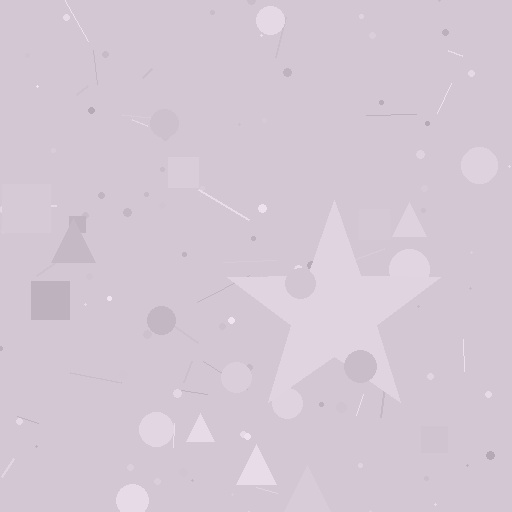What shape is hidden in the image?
A star is hidden in the image.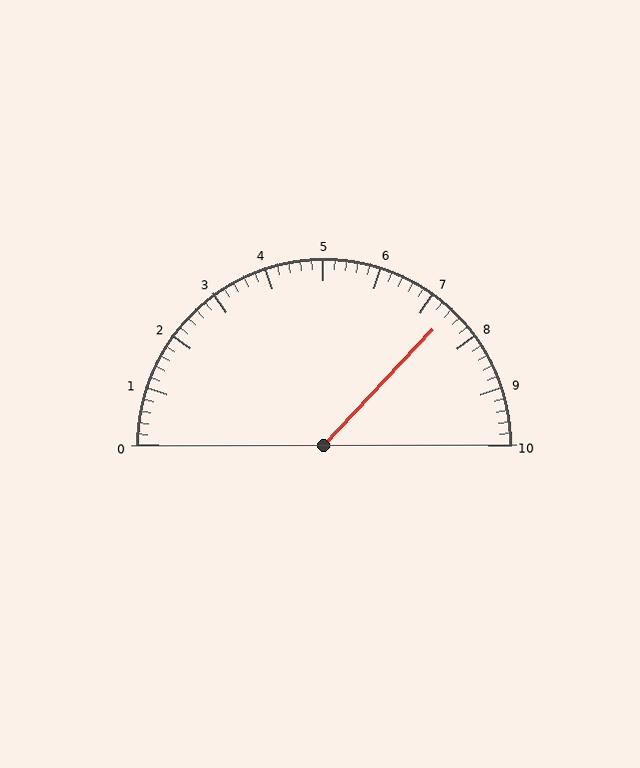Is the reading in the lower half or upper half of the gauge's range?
The reading is in the upper half of the range (0 to 10).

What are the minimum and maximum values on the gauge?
The gauge ranges from 0 to 10.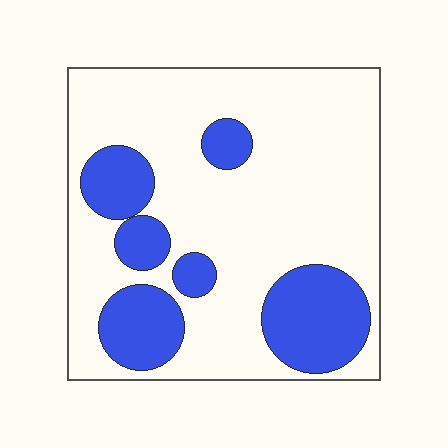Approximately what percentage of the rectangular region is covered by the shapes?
Approximately 25%.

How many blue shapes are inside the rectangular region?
6.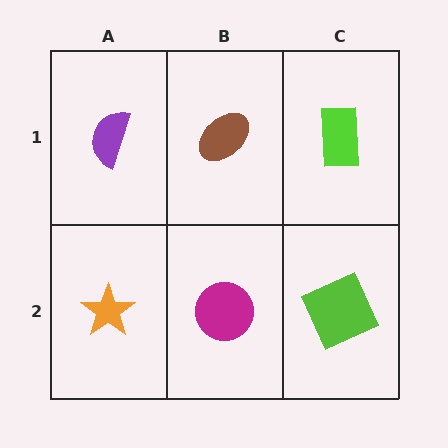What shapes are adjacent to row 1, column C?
A lime square (row 2, column C), a brown ellipse (row 1, column B).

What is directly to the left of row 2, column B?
An orange star.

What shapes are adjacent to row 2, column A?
A purple semicircle (row 1, column A), a magenta circle (row 2, column B).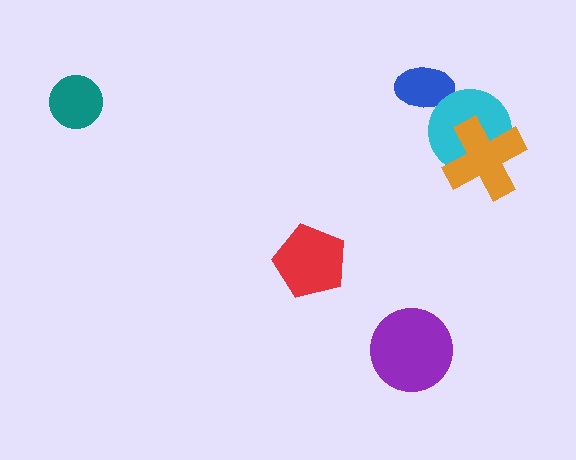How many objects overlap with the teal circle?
0 objects overlap with the teal circle.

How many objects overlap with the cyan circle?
2 objects overlap with the cyan circle.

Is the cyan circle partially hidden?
Yes, it is partially covered by another shape.